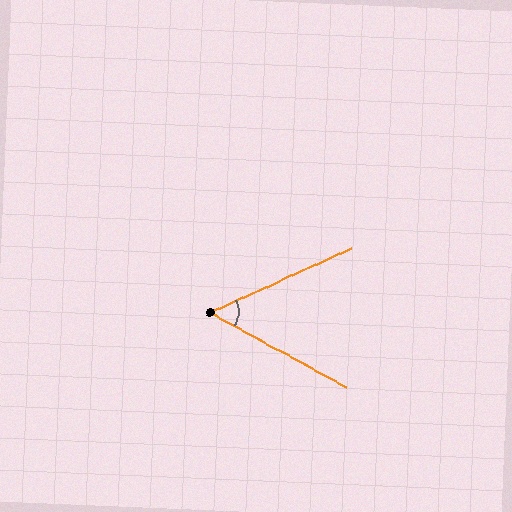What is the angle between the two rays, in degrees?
Approximately 53 degrees.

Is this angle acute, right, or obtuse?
It is acute.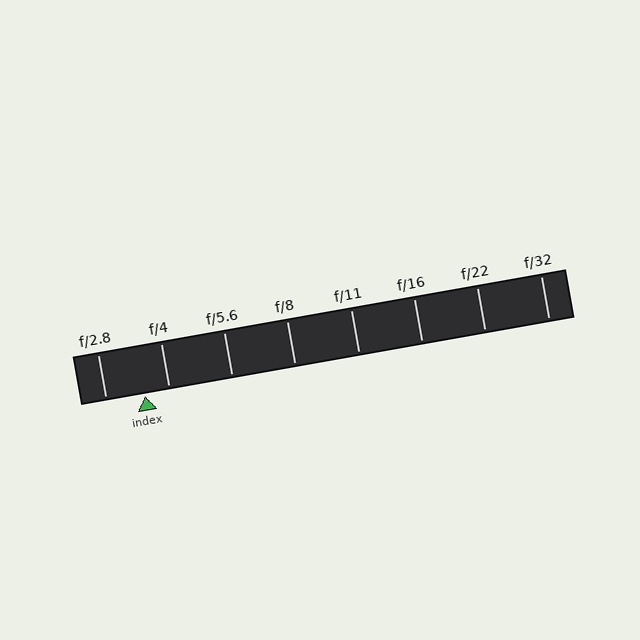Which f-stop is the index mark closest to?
The index mark is closest to f/4.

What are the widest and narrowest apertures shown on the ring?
The widest aperture shown is f/2.8 and the narrowest is f/32.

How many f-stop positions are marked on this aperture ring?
There are 8 f-stop positions marked.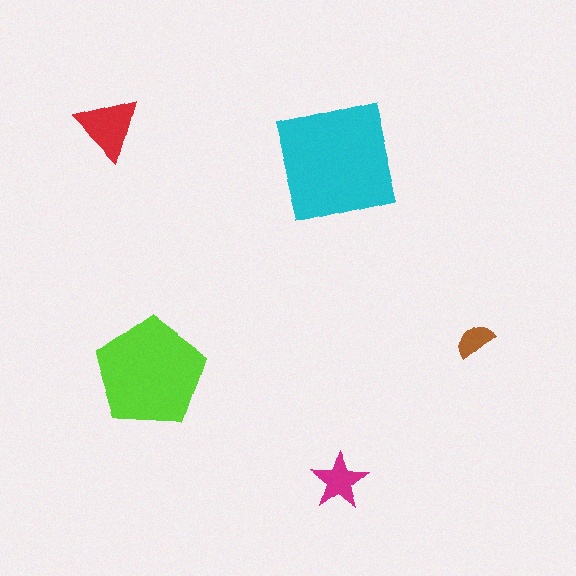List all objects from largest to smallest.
The cyan square, the lime pentagon, the red triangle, the magenta star, the brown semicircle.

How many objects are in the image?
There are 5 objects in the image.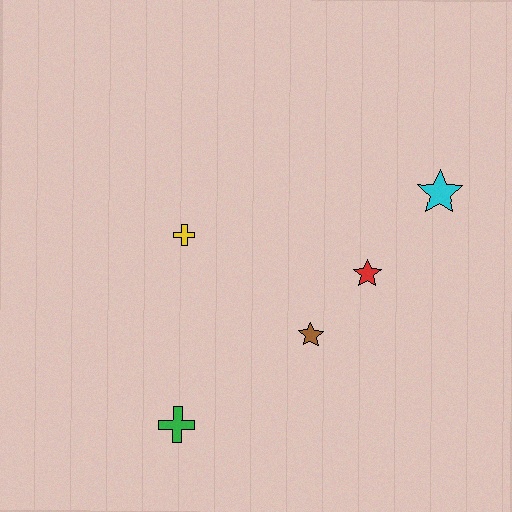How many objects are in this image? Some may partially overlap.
There are 5 objects.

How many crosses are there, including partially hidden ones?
There are 2 crosses.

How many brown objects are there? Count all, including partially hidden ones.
There is 1 brown object.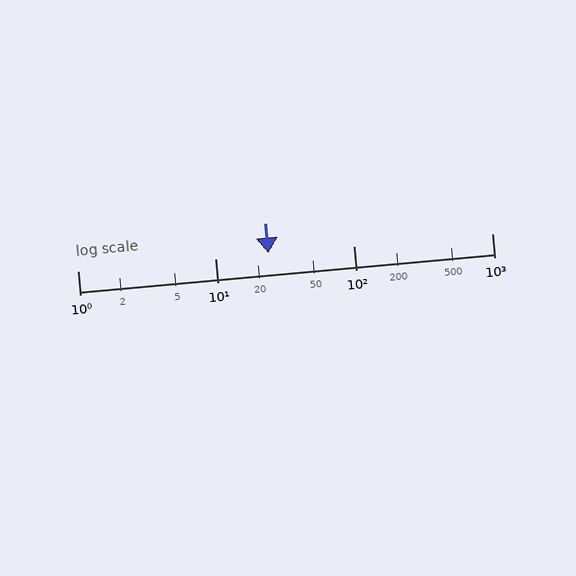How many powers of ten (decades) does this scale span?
The scale spans 3 decades, from 1 to 1000.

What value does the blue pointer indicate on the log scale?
The pointer indicates approximately 24.